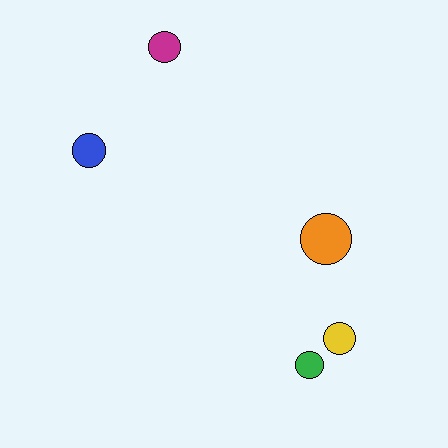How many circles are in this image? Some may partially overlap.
There are 5 circles.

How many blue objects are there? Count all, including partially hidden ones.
There is 1 blue object.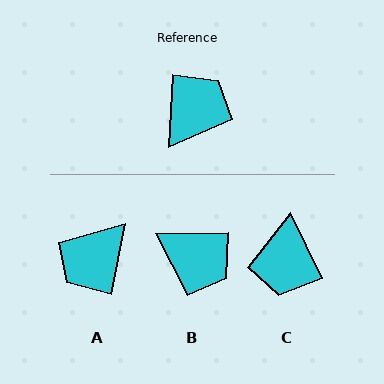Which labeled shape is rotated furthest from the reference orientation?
A, about 172 degrees away.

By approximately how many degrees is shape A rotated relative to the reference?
Approximately 172 degrees counter-clockwise.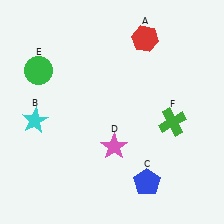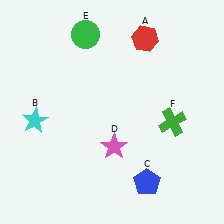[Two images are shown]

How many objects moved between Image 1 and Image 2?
1 object moved between the two images.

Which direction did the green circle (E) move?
The green circle (E) moved right.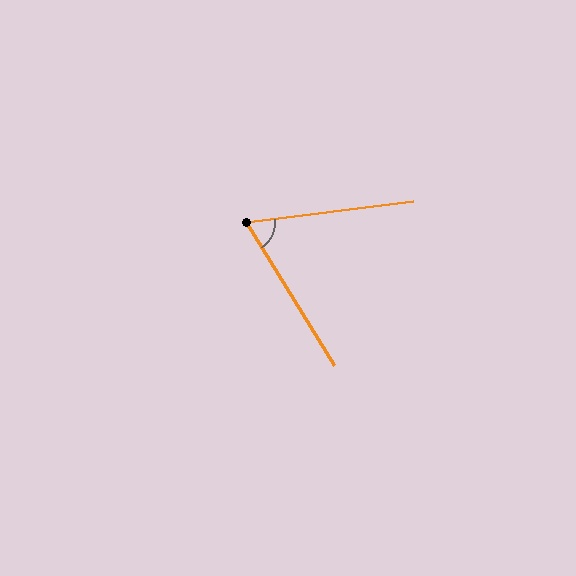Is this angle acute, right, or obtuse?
It is acute.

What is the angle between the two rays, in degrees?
Approximately 66 degrees.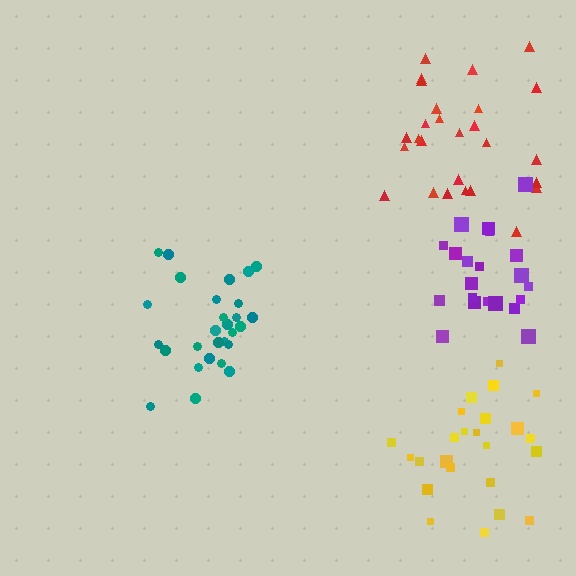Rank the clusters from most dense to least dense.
teal, purple, yellow, red.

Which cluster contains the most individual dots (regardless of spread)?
Teal (28).